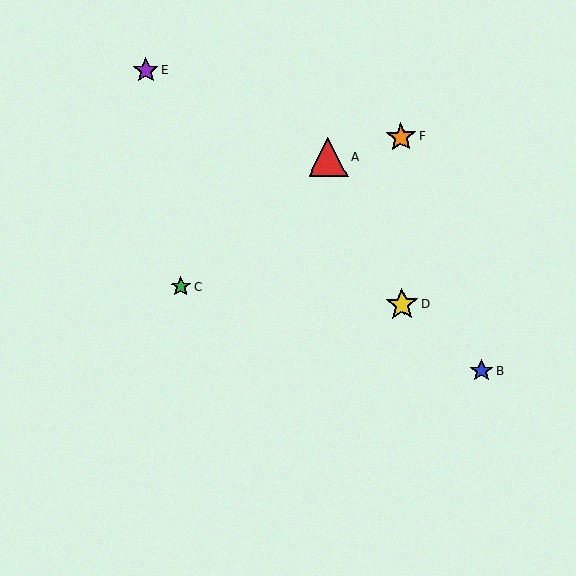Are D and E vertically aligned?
No, D is at x≈402 and E is at x≈146.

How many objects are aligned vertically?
2 objects (D, F) are aligned vertically.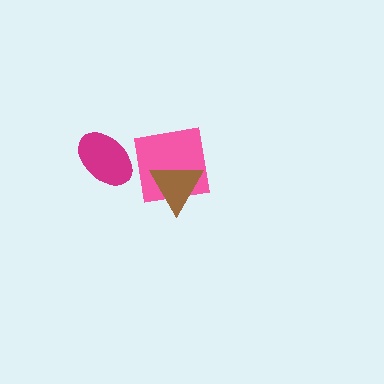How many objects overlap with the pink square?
1 object overlaps with the pink square.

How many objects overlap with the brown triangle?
1 object overlaps with the brown triangle.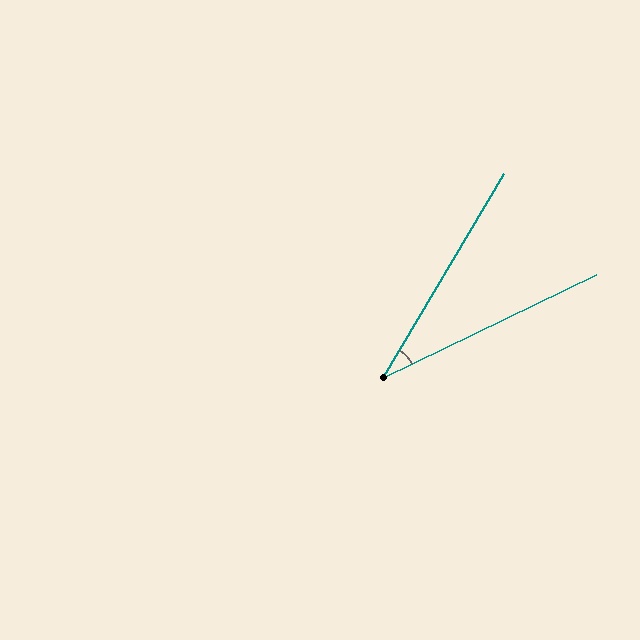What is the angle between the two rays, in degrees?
Approximately 33 degrees.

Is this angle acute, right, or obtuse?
It is acute.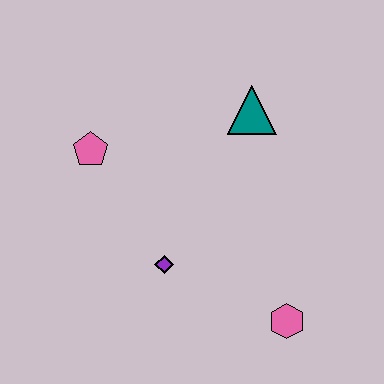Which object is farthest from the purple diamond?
The teal triangle is farthest from the purple diamond.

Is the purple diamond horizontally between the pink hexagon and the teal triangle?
No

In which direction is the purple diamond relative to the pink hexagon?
The purple diamond is to the left of the pink hexagon.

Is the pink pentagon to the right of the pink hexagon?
No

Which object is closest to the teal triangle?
The pink pentagon is closest to the teal triangle.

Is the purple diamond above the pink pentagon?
No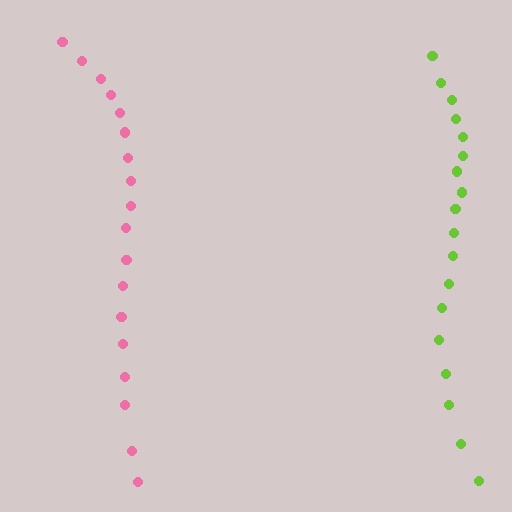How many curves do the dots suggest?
There are 2 distinct paths.